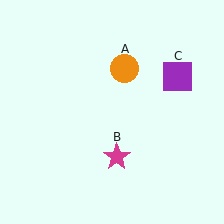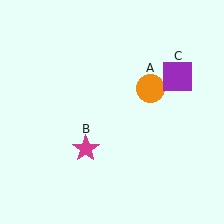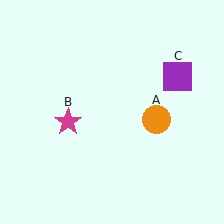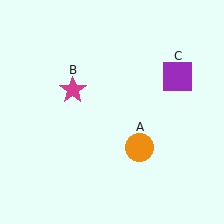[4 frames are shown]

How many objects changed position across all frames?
2 objects changed position: orange circle (object A), magenta star (object B).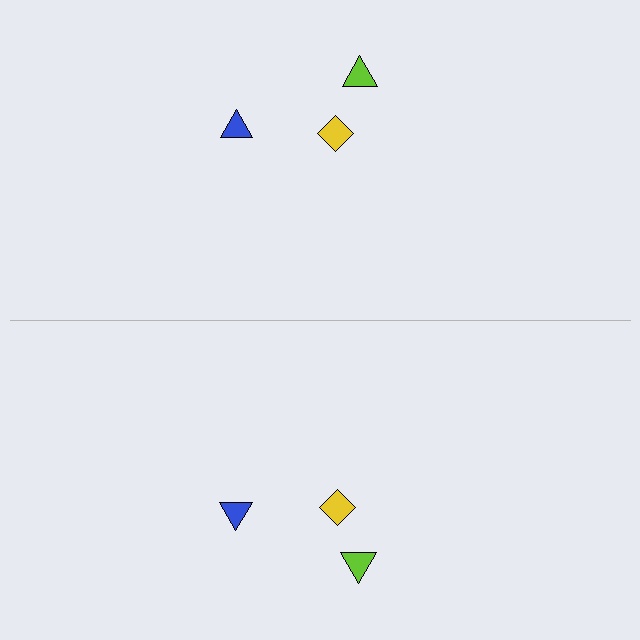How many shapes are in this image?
There are 6 shapes in this image.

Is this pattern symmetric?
Yes, this pattern has bilateral (reflection) symmetry.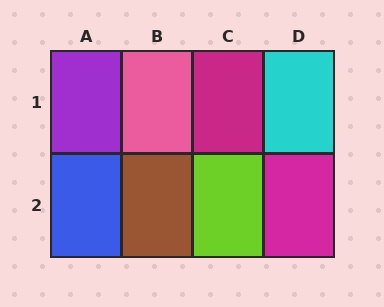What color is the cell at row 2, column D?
Magenta.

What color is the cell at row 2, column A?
Blue.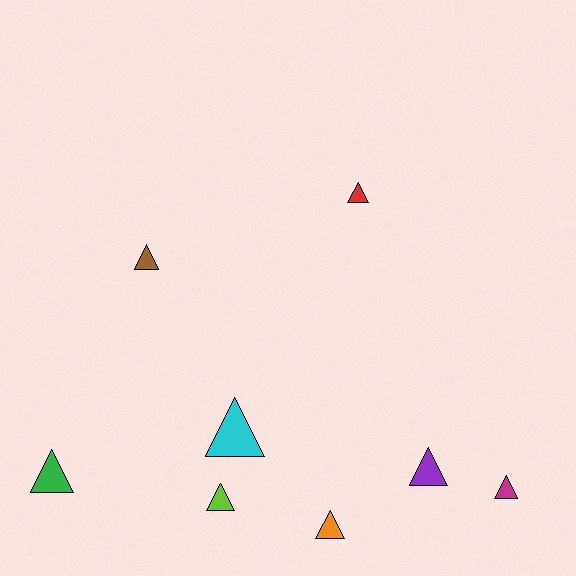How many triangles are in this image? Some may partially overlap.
There are 8 triangles.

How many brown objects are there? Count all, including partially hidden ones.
There is 1 brown object.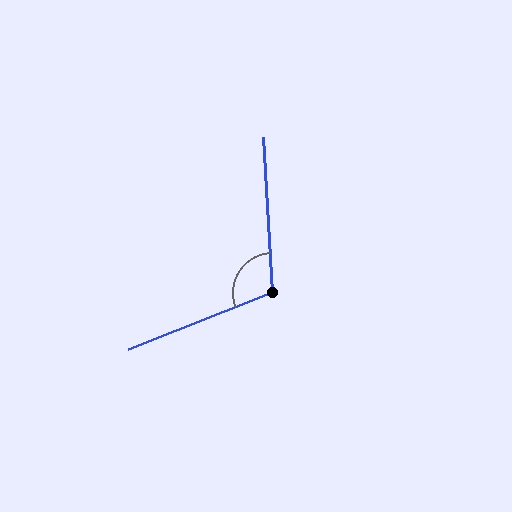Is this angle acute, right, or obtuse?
It is obtuse.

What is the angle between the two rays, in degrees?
Approximately 108 degrees.